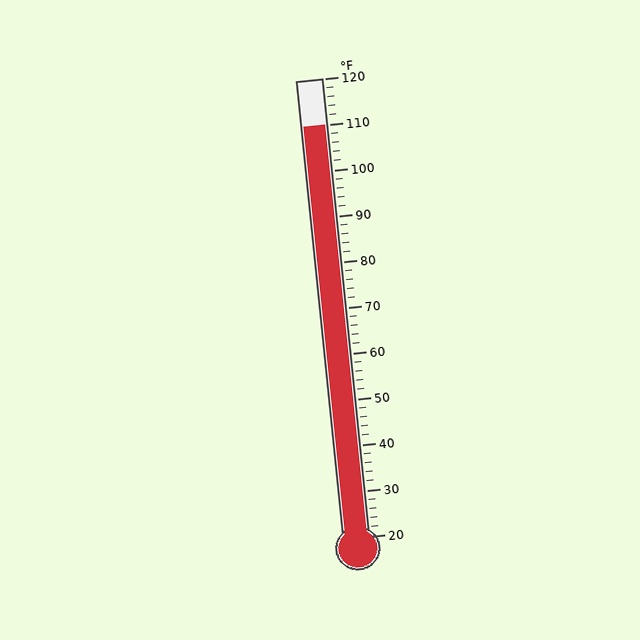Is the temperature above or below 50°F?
The temperature is above 50°F.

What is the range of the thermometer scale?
The thermometer scale ranges from 20°F to 120°F.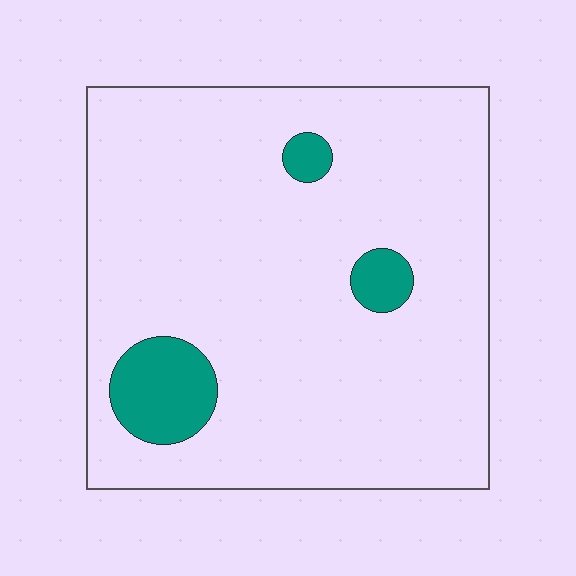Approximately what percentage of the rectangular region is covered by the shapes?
Approximately 10%.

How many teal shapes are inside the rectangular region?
3.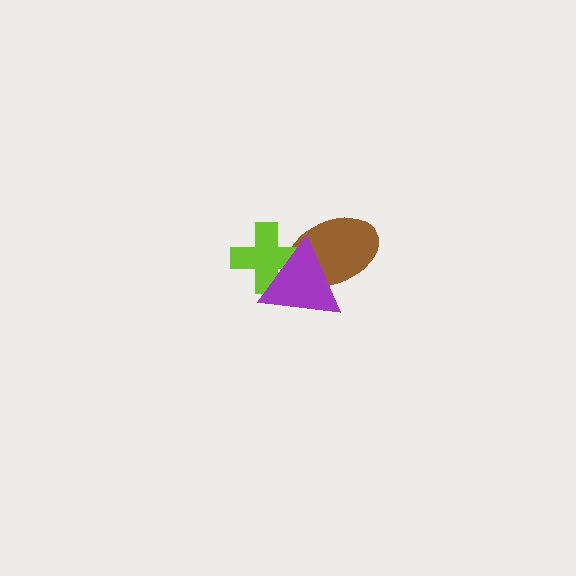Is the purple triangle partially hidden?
No, no other shape covers it.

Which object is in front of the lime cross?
The purple triangle is in front of the lime cross.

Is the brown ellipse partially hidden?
Yes, it is partially covered by another shape.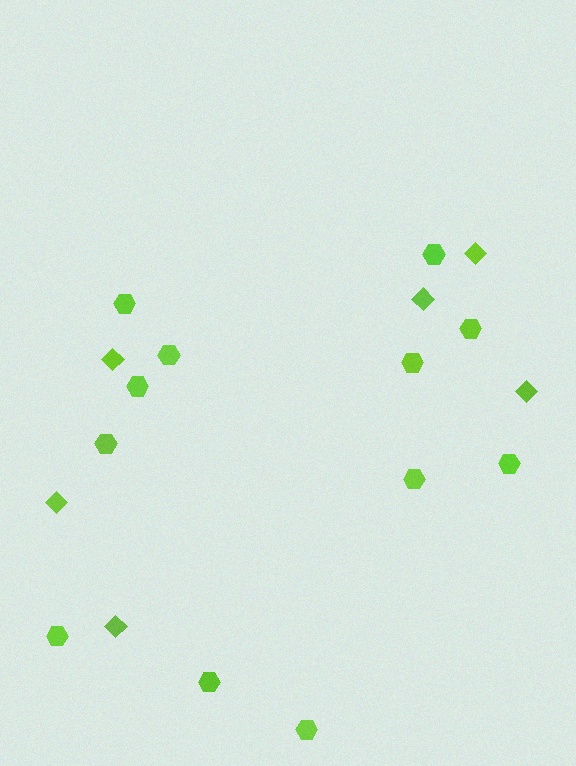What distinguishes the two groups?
There are 2 groups: one group of diamonds (6) and one group of hexagons (12).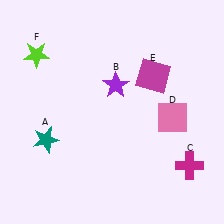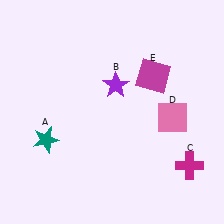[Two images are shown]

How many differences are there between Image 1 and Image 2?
There is 1 difference between the two images.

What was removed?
The lime star (F) was removed in Image 2.